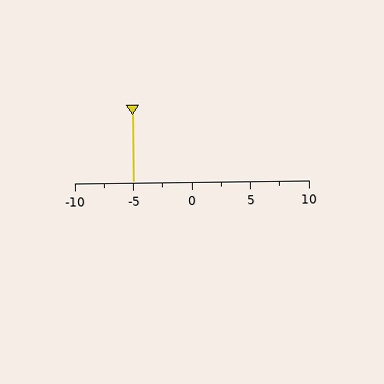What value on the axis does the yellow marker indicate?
The marker indicates approximately -5.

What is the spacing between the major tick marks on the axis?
The major ticks are spaced 5 apart.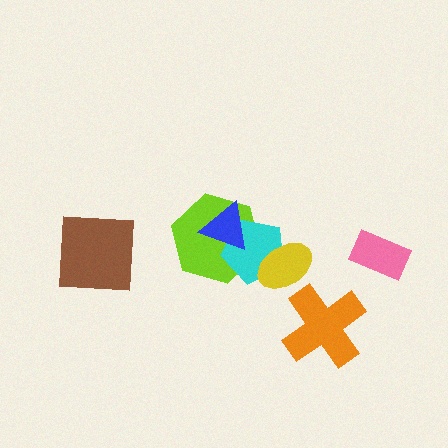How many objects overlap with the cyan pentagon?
3 objects overlap with the cyan pentagon.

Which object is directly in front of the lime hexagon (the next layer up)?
The cyan pentagon is directly in front of the lime hexagon.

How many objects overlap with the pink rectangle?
0 objects overlap with the pink rectangle.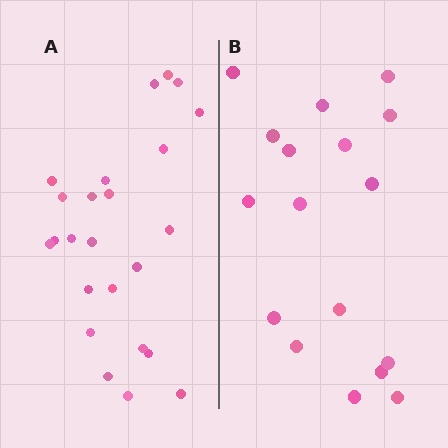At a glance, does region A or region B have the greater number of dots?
Region A (the left region) has more dots.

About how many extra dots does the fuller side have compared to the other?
Region A has roughly 8 or so more dots than region B.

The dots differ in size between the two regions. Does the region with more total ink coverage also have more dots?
No. Region B has more total ink coverage because its dots are larger, but region A actually contains more individual dots. Total area can be misleading — the number of items is what matters here.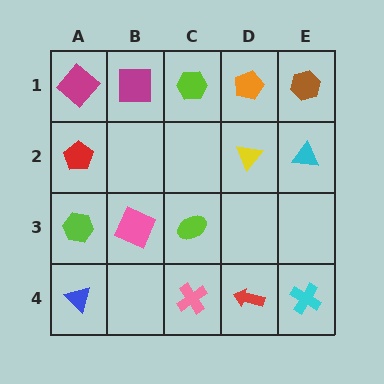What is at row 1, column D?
An orange pentagon.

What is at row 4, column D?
A red arrow.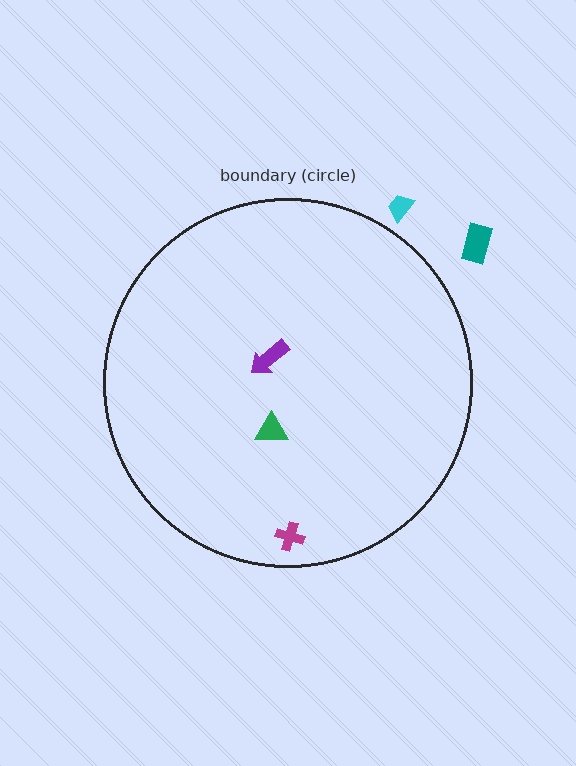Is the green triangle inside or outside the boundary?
Inside.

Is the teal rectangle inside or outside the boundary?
Outside.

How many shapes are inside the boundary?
3 inside, 2 outside.